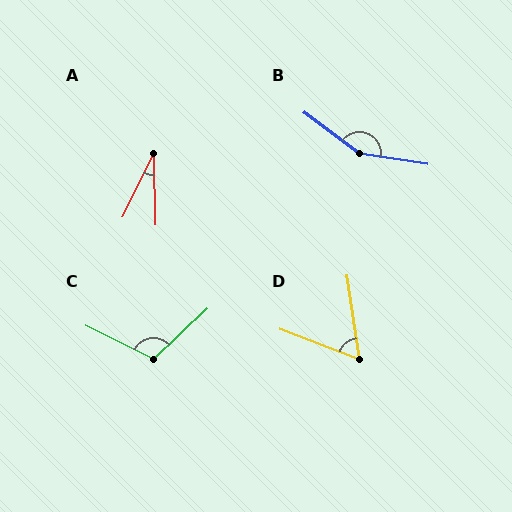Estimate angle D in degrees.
Approximately 60 degrees.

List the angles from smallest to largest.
A (27°), D (60°), C (111°), B (151°).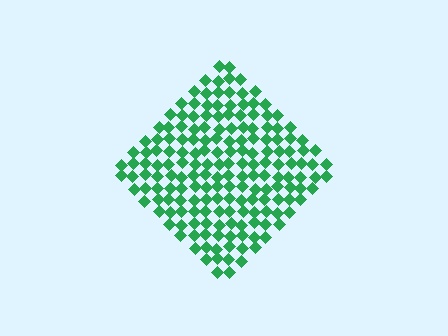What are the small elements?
The small elements are diamonds.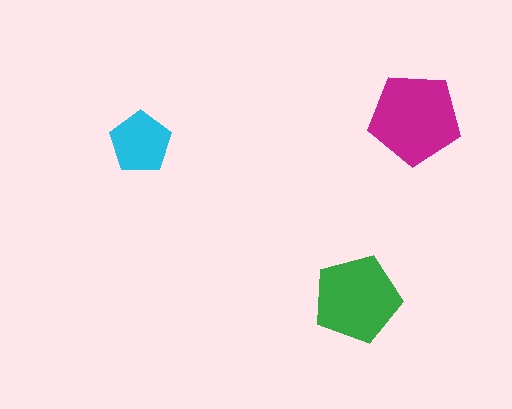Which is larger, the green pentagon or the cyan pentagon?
The green one.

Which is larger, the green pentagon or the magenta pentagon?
The magenta one.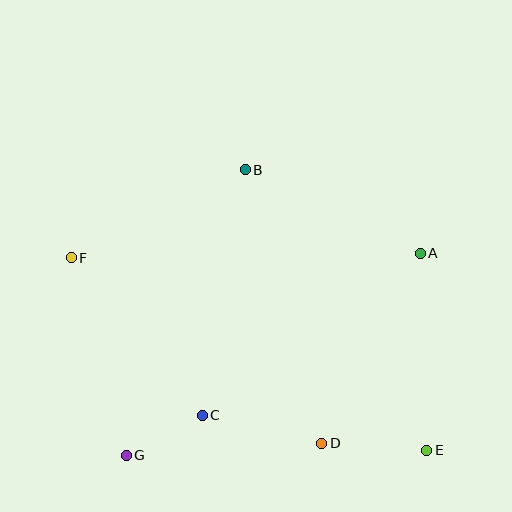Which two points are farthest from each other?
Points E and F are farthest from each other.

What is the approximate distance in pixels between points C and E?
The distance between C and E is approximately 227 pixels.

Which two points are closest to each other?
Points C and G are closest to each other.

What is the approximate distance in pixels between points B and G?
The distance between B and G is approximately 309 pixels.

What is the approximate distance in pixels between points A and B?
The distance between A and B is approximately 194 pixels.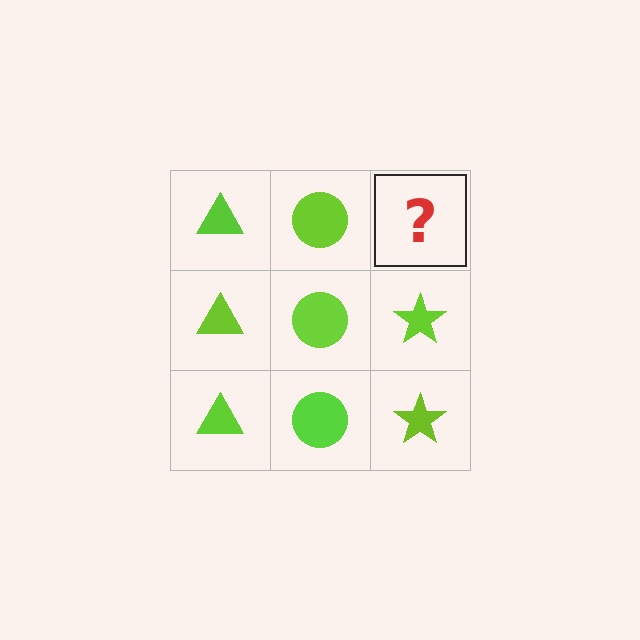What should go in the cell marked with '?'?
The missing cell should contain a lime star.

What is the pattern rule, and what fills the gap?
The rule is that each column has a consistent shape. The gap should be filled with a lime star.